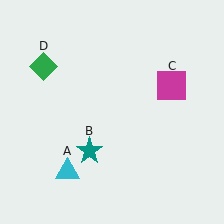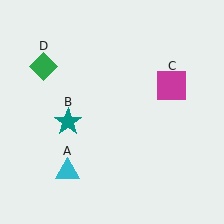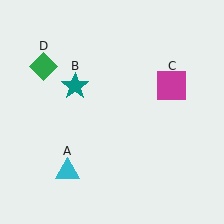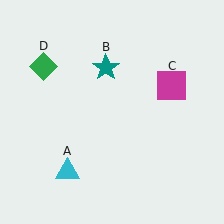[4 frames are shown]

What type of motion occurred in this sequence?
The teal star (object B) rotated clockwise around the center of the scene.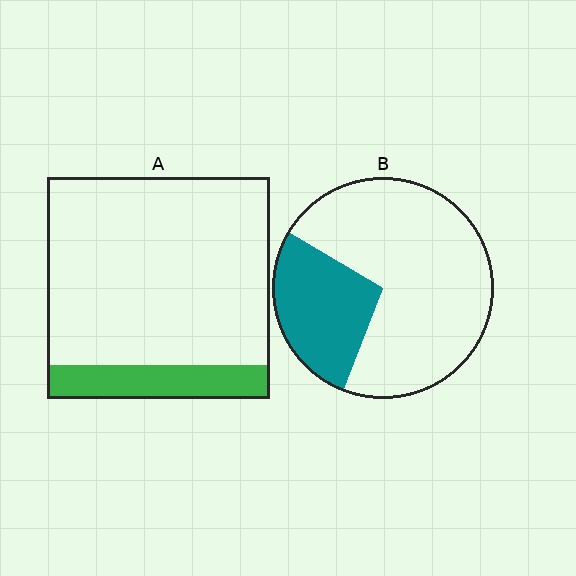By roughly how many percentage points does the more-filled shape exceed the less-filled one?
By roughly 10 percentage points (B over A).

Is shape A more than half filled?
No.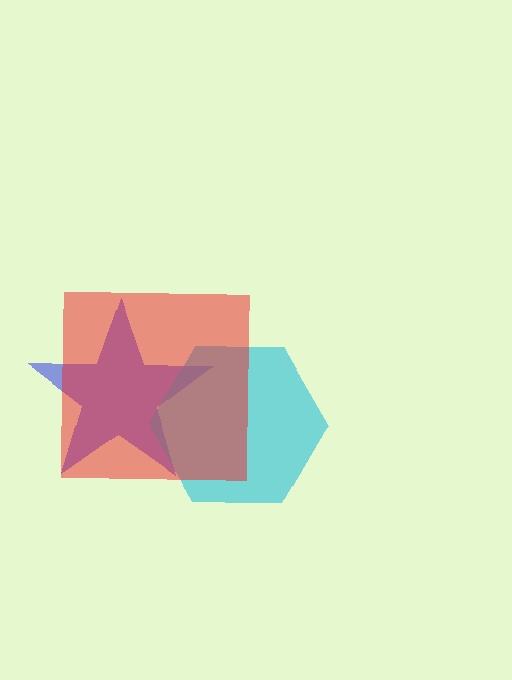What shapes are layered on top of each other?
The layered shapes are: a blue star, a cyan hexagon, a red square.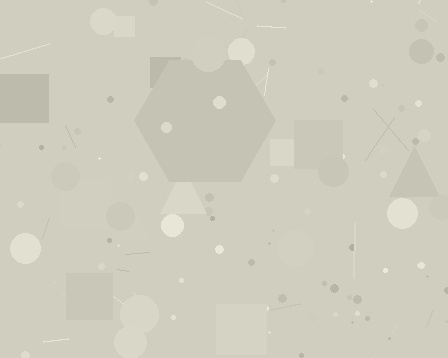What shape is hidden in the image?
A hexagon is hidden in the image.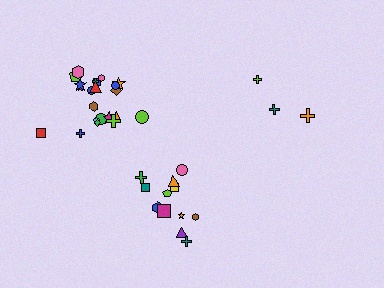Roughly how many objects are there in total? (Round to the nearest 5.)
Roughly 35 objects in total.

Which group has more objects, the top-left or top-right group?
The top-left group.